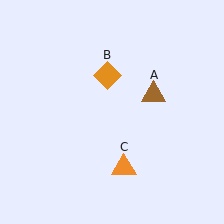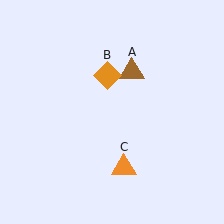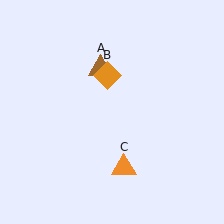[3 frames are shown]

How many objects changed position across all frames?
1 object changed position: brown triangle (object A).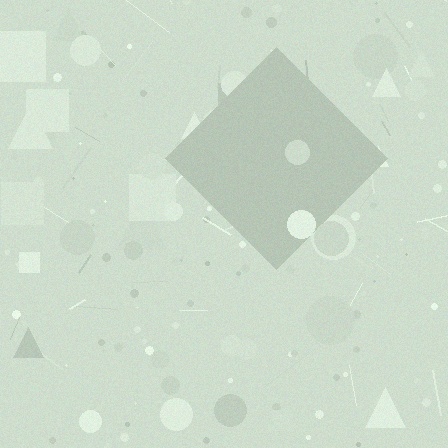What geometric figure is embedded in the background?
A diamond is embedded in the background.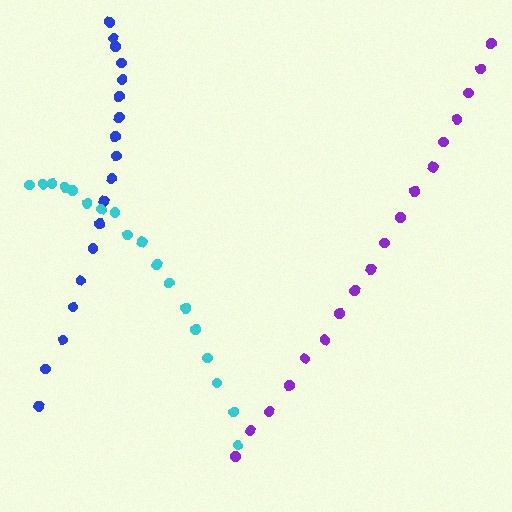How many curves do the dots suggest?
There are 3 distinct paths.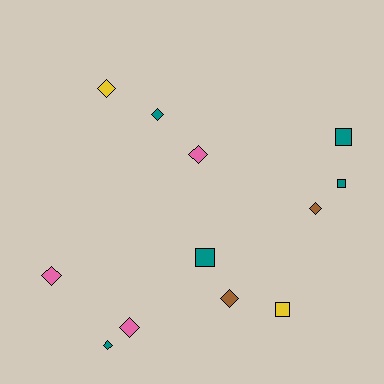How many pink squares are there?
There are no pink squares.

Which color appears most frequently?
Teal, with 5 objects.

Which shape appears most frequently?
Diamond, with 8 objects.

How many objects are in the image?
There are 12 objects.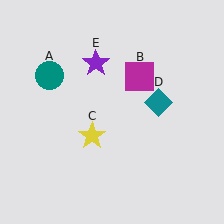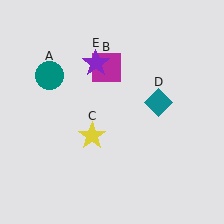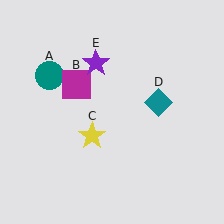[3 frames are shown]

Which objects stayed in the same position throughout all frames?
Teal circle (object A) and yellow star (object C) and teal diamond (object D) and purple star (object E) remained stationary.